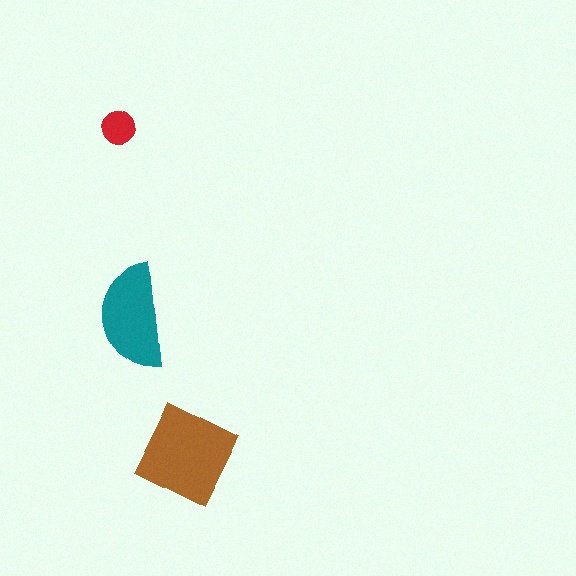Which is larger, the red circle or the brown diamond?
The brown diamond.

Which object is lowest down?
The brown diamond is bottommost.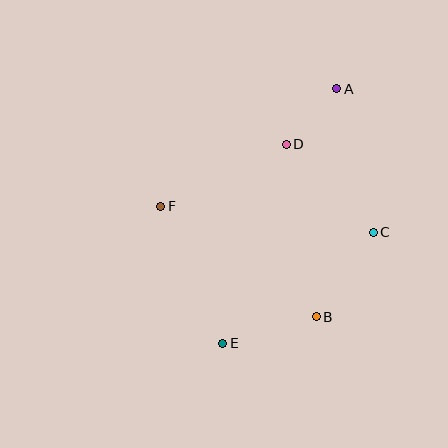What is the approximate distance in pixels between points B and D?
The distance between B and D is approximately 175 pixels.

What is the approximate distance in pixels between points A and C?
The distance between A and C is approximately 148 pixels.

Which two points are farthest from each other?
Points A and E are farthest from each other.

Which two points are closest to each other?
Points A and D are closest to each other.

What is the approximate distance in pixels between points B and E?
The distance between B and E is approximately 97 pixels.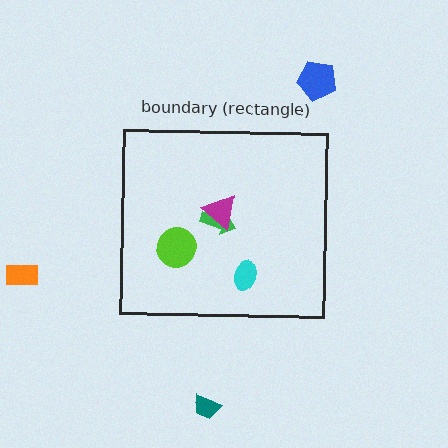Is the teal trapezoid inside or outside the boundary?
Outside.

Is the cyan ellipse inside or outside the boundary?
Inside.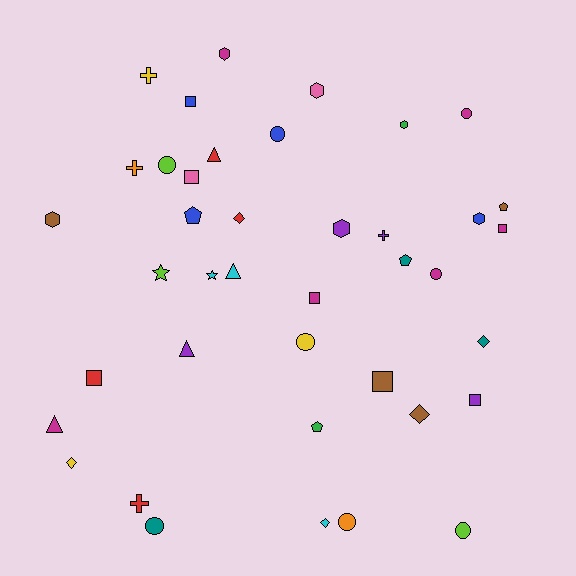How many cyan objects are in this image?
There are 3 cyan objects.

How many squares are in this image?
There are 7 squares.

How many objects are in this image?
There are 40 objects.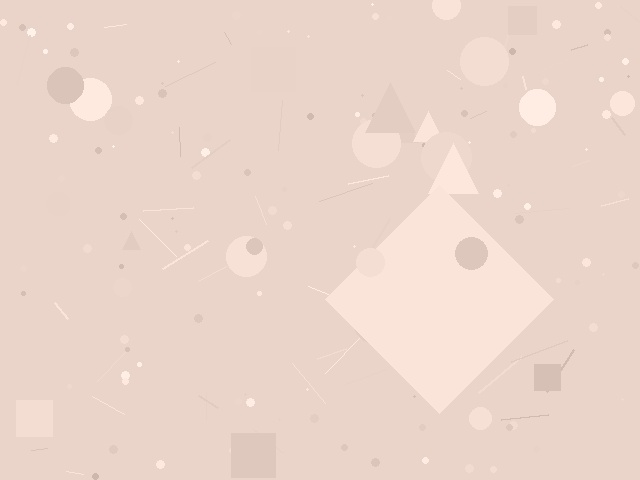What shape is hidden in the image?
A diamond is hidden in the image.